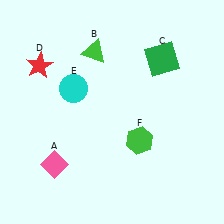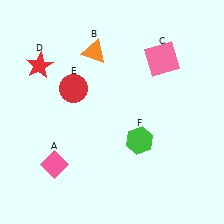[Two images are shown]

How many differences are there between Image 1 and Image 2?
There are 3 differences between the two images.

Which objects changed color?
B changed from green to orange. C changed from green to pink. E changed from cyan to red.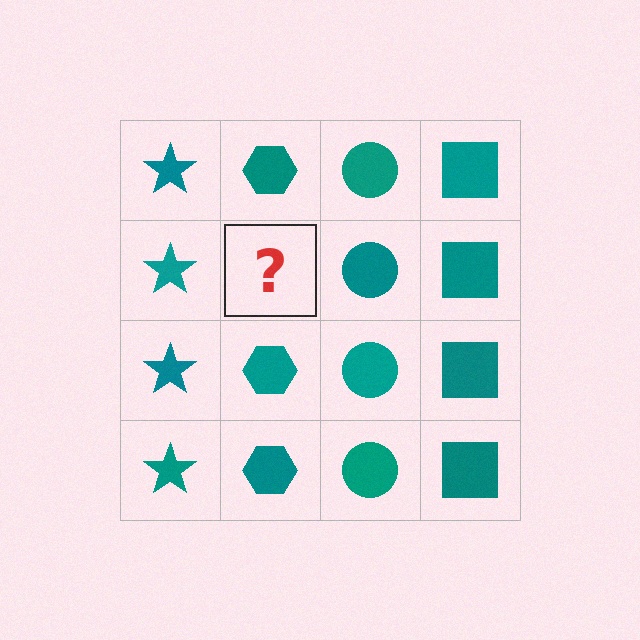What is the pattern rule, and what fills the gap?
The rule is that each column has a consistent shape. The gap should be filled with a teal hexagon.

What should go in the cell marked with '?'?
The missing cell should contain a teal hexagon.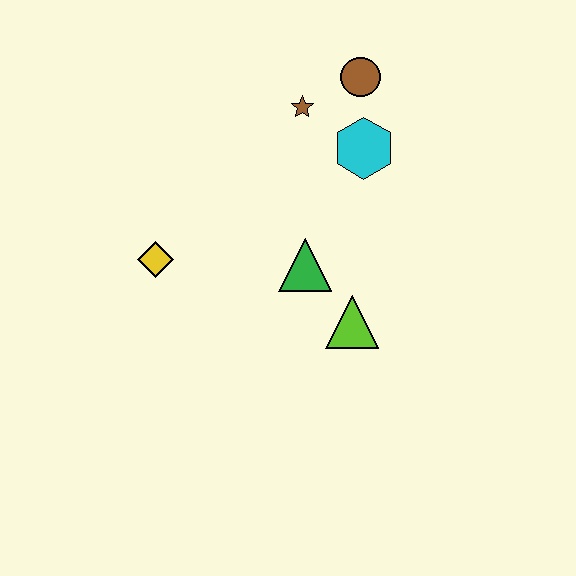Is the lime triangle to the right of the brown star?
Yes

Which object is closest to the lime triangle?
The green triangle is closest to the lime triangle.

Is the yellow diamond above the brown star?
No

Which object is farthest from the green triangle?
The brown circle is farthest from the green triangle.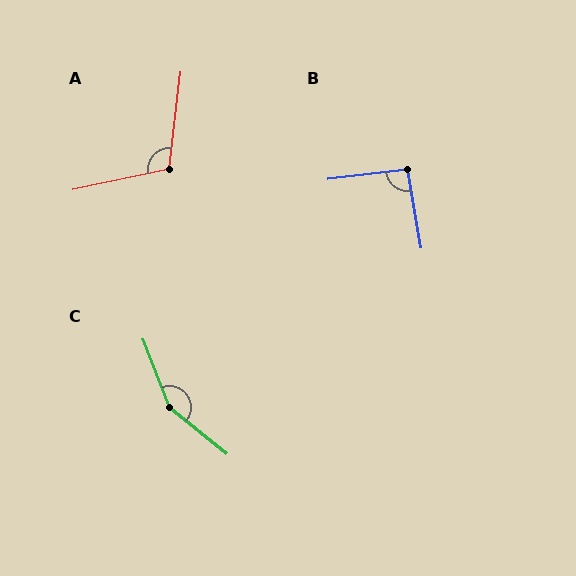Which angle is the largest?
C, at approximately 150 degrees.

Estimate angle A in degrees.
Approximately 109 degrees.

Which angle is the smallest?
B, at approximately 93 degrees.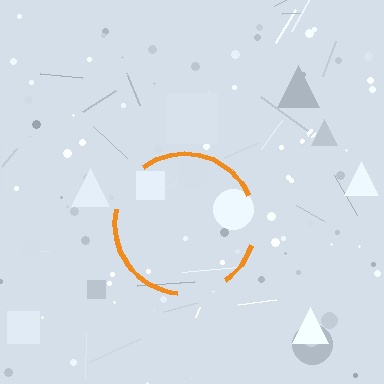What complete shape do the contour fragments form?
The contour fragments form a circle.